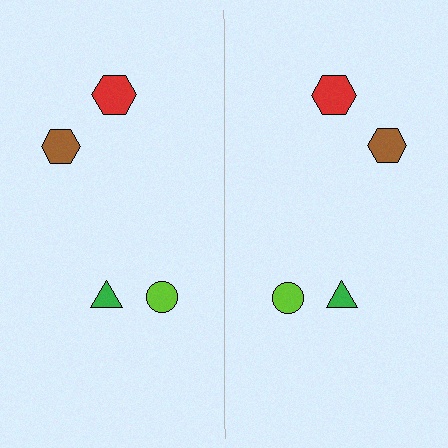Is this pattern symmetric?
Yes, this pattern has bilateral (reflection) symmetry.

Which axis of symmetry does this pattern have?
The pattern has a vertical axis of symmetry running through the center of the image.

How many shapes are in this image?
There are 8 shapes in this image.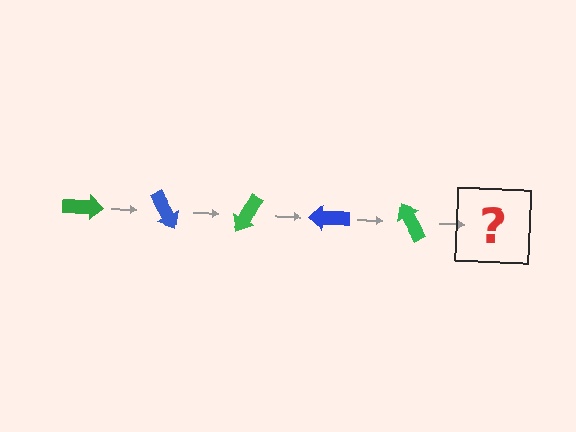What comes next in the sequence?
The next element should be a blue arrow, rotated 300 degrees from the start.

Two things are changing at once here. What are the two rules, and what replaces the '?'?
The two rules are that it rotates 60 degrees each step and the color cycles through green and blue. The '?' should be a blue arrow, rotated 300 degrees from the start.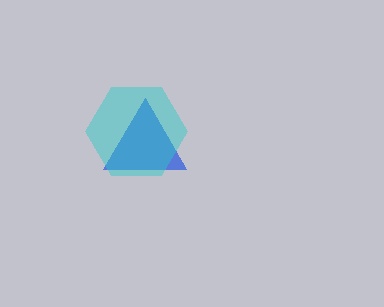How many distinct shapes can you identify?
There are 2 distinct shapes: a blue triangle, a cyan hexagon.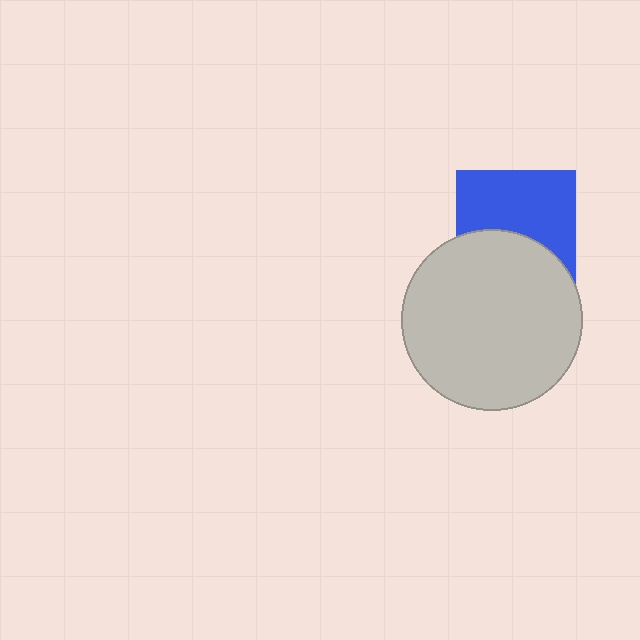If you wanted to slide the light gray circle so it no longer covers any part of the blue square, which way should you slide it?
Slide it down — that is the most direct way to separate the two shapes.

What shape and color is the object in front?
The object in front is a light gray circle.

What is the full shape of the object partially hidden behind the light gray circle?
The partially hidden object is a blue square.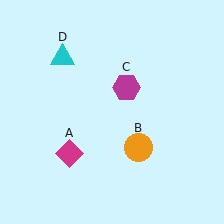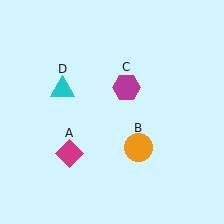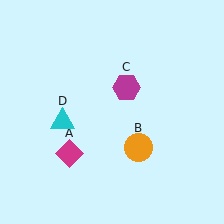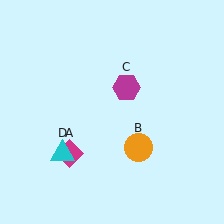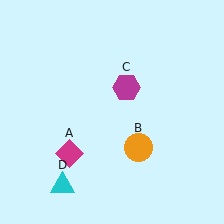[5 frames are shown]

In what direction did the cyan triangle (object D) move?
The cyan triangle (object D) moved down.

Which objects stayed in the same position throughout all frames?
Magenta diamond (object A) and orange circle (object B) and magenta hexagon (object C) remained stationary.